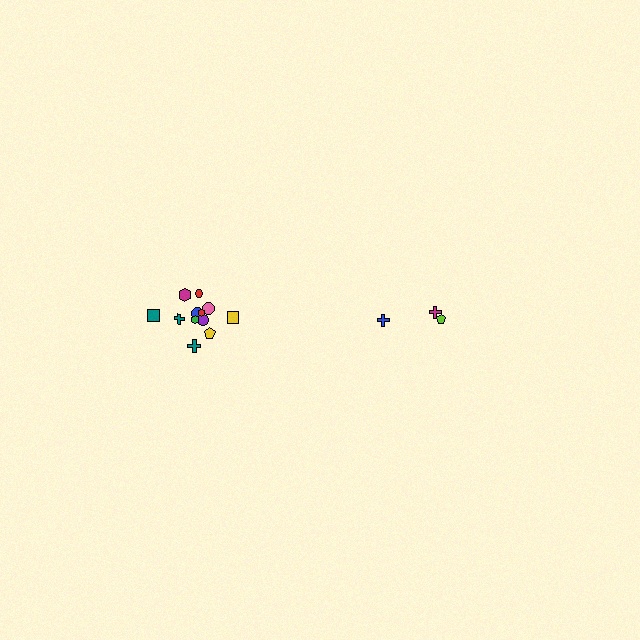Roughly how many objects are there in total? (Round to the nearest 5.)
Roughly 15 objects in total.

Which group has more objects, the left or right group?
The left group.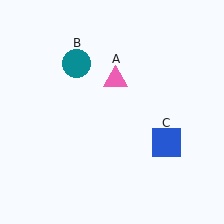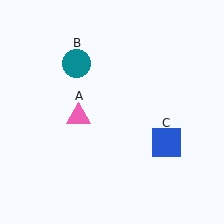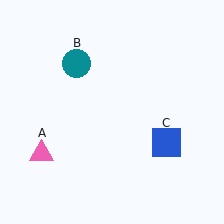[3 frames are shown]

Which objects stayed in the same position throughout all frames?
Teal circle (object B) and blue square (object C) remained stationary.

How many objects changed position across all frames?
1 object changed position: pink triangle (object A).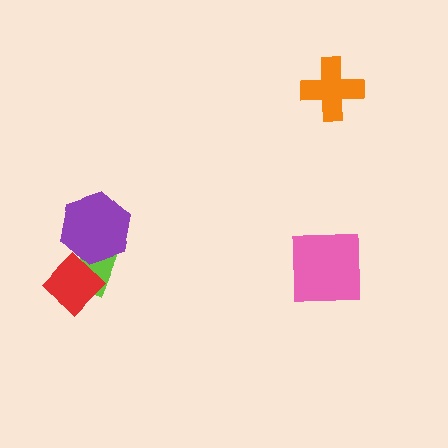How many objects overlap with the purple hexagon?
2 objects overlap with the purple hexagon.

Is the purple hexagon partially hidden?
Yes, it is partially covered by another shape.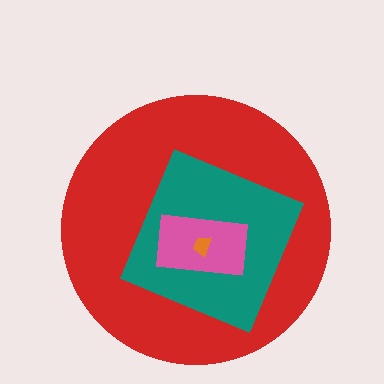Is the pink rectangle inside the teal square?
Yes.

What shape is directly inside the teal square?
The pink rectangle.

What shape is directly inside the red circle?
The teal square.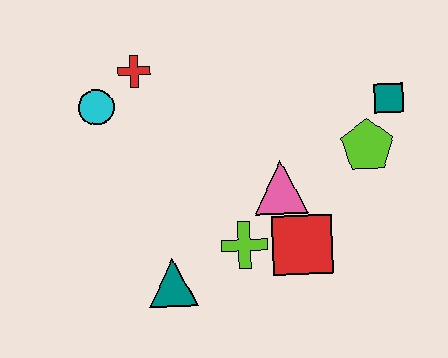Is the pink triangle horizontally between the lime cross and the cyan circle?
No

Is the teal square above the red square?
Yes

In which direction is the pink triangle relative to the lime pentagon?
The pink triangle is to the left of the lime pentagon.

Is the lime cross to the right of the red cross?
Yes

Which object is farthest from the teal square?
The cyan circle is farthest from the teal square.